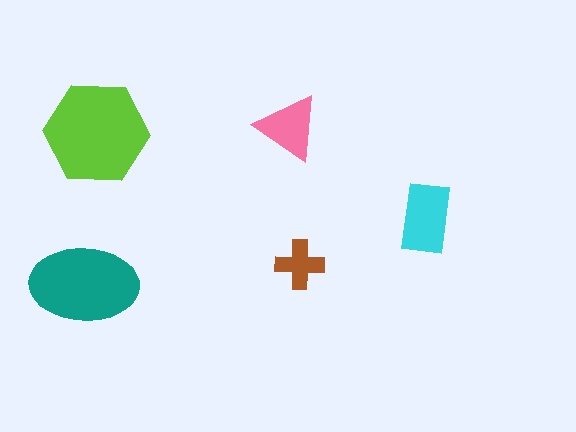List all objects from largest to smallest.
The lime hexagon, the teal ellipse, the cyan rectangle, the pink triangle, the brown cross.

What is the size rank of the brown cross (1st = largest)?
5th.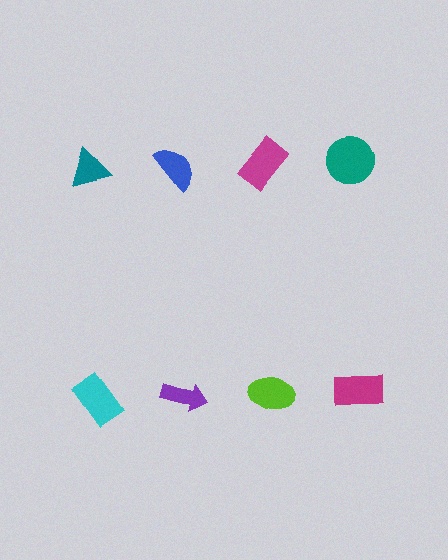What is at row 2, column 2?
A purple arrow.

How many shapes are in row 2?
4 shapes.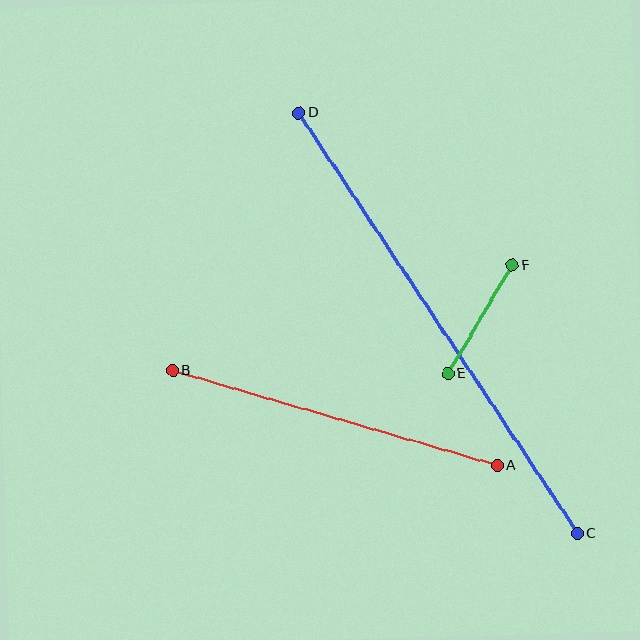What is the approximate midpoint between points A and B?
The midpoint is at approximately (335, 418) pixels.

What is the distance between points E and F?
The distance is approximately 126 pixels.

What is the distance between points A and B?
The distance is approximately 338 pixels.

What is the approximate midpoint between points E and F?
The midpoint is at approximately (480, 319) pixels.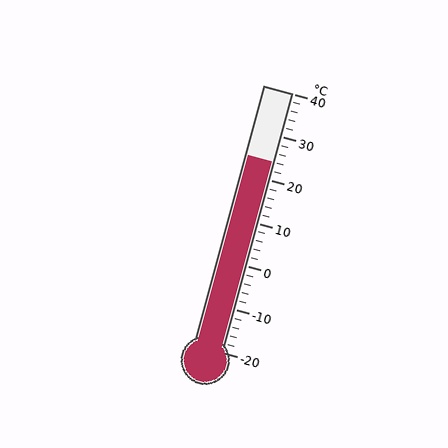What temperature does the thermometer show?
The thermometer shows approximately 24°C.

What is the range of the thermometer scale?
The thermometer scale ranges from -20°C to 40°C.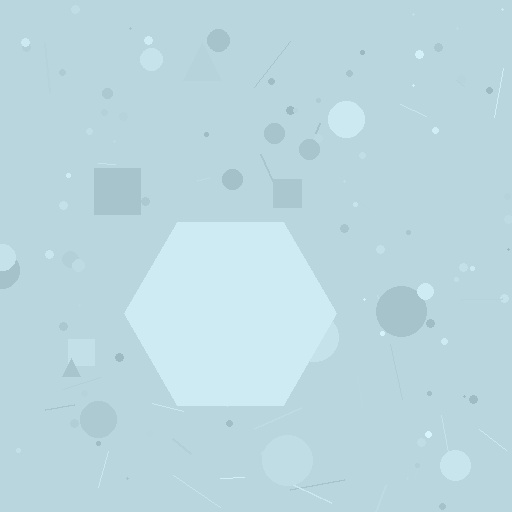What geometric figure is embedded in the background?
A hexagon is embedded in the background.